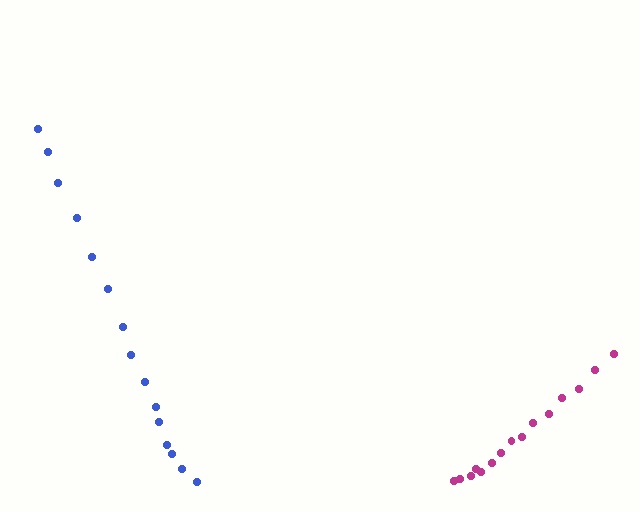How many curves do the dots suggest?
There are 2 distinct paths.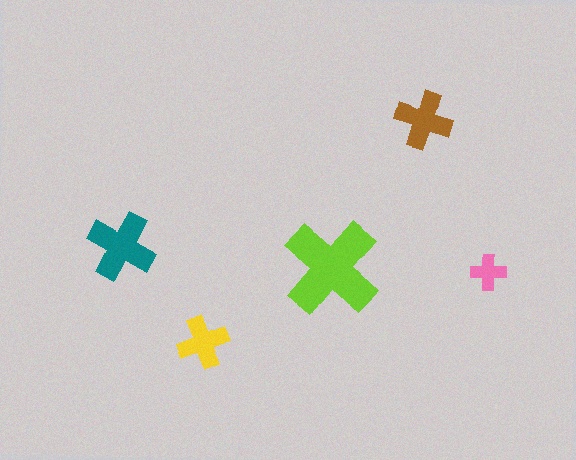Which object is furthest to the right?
The pink cross is rightmost.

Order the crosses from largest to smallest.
the lime one, the teal one, the brown one, the yellow one, the pink one.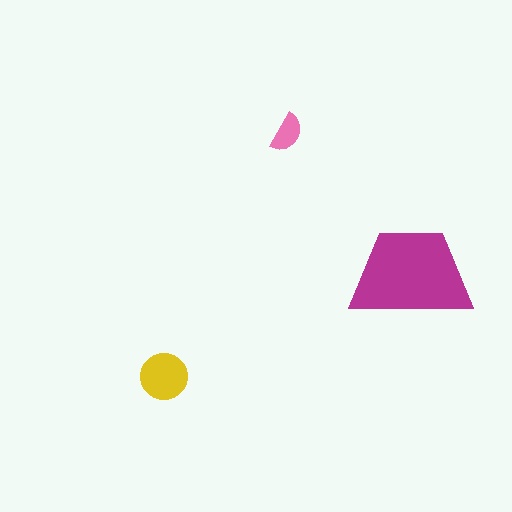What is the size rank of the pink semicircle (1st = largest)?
3rd.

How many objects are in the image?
There are 3 objects in the image.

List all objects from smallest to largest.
The pink semicircle, the yellow circle, the magenta trapezoid.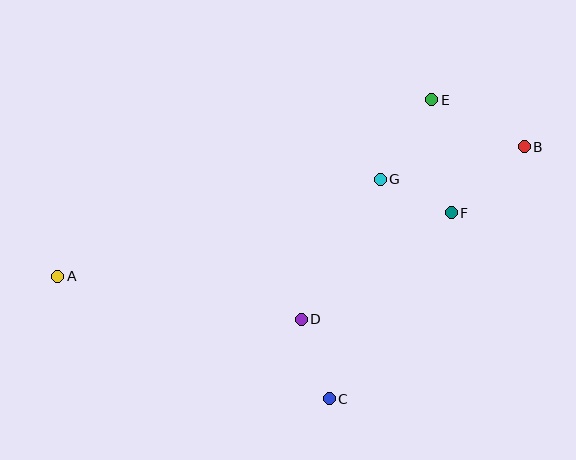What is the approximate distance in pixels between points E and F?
The distance between E and F is approximately 115 pixels.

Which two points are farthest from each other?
Points A and B are farthest from each other.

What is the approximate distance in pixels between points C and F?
The distance between C and F is approximately 223 pixels.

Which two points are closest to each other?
Points F and G are closest to each other.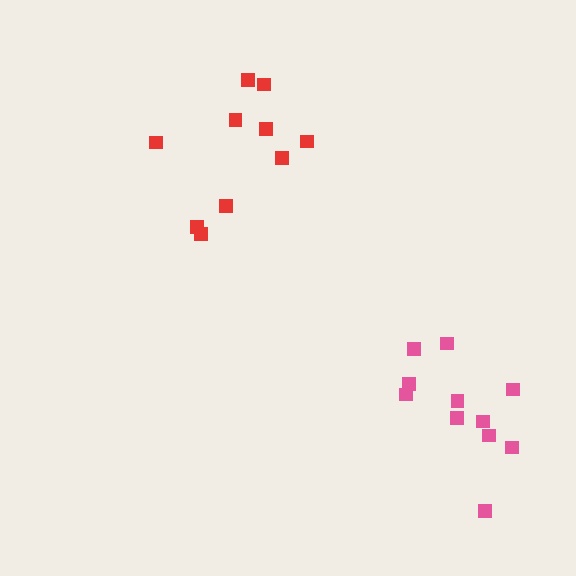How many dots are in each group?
Group 1: 11 dots, Group 2: 10 dots (21 total).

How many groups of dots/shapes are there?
There are 2 groups.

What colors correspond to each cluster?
The clusters are colored: pink, red.